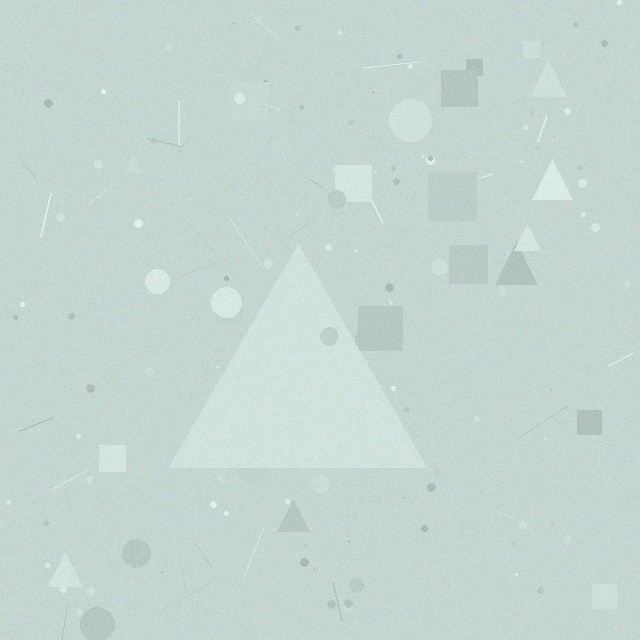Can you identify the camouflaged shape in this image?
The camouflaged shape is a triangle.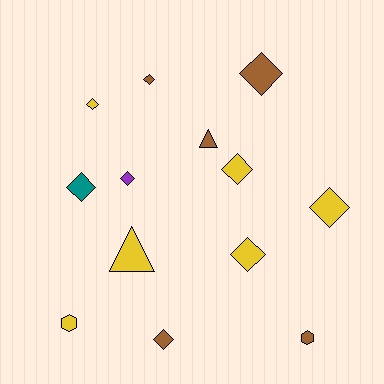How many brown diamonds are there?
There are 3 brown diamonds.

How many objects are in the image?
There are 13 objects.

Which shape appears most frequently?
Diamond, with 9 objects.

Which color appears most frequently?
Yellow, with 6 objects.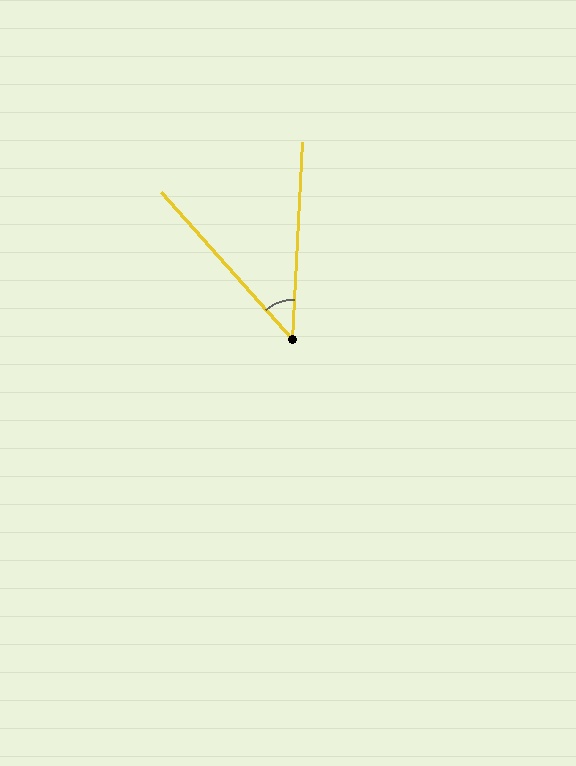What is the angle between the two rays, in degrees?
Approximately 45 degrees.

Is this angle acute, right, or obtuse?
It is acute.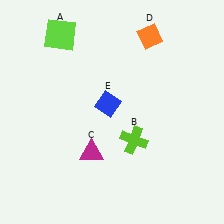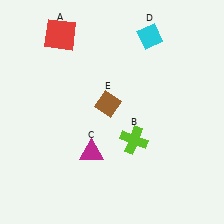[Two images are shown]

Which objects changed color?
A changed from lime to red. D changed from orange to cyan. E changed from blue to brown.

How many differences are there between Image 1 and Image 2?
There are 3 differences between the two images.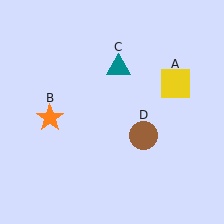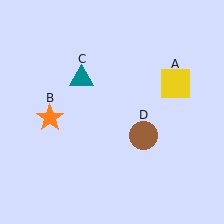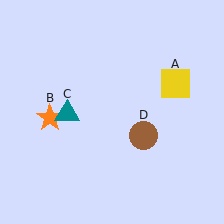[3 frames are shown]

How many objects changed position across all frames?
1 object changed position: teal triangle (object C).